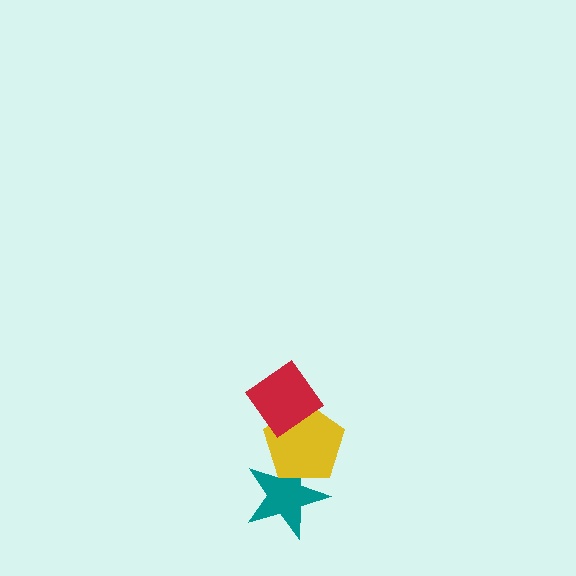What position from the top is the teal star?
The teal star is 3rd from the top.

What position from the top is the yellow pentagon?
The yellow pentagon is 2nd from the top.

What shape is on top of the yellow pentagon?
The red diamond is on top of the yellow pentagon.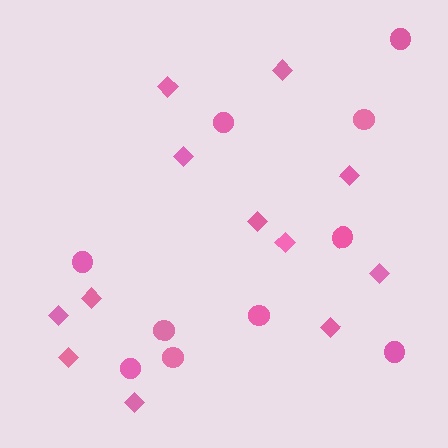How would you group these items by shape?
There are 2 groups: one group of circles (10) and one group of diamonds (12).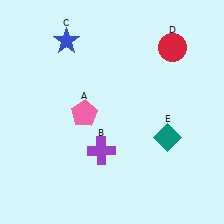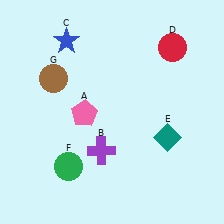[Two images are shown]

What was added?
A green circle (F), a brown circle (G) were added in Image 2.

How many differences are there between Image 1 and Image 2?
There are 2 differences between the two images.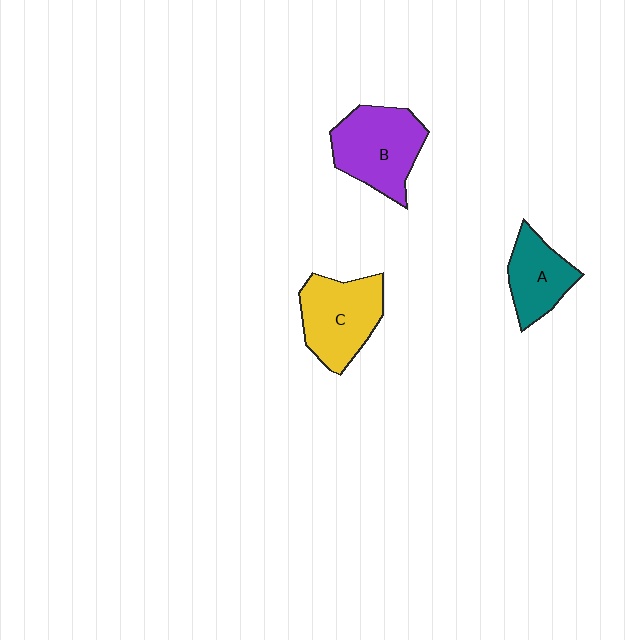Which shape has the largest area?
Shape B (purple).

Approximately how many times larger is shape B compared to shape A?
Approximately 1.5 times.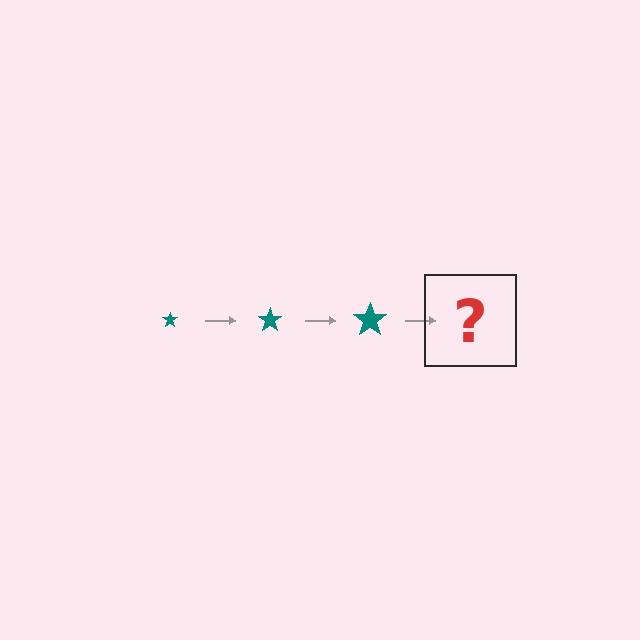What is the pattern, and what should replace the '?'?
The pattern is that the star gets progressively larger each step. The '?' should be a teal star, larger than the previous one.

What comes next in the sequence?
The next element should be a teal star, larger than the previous one.